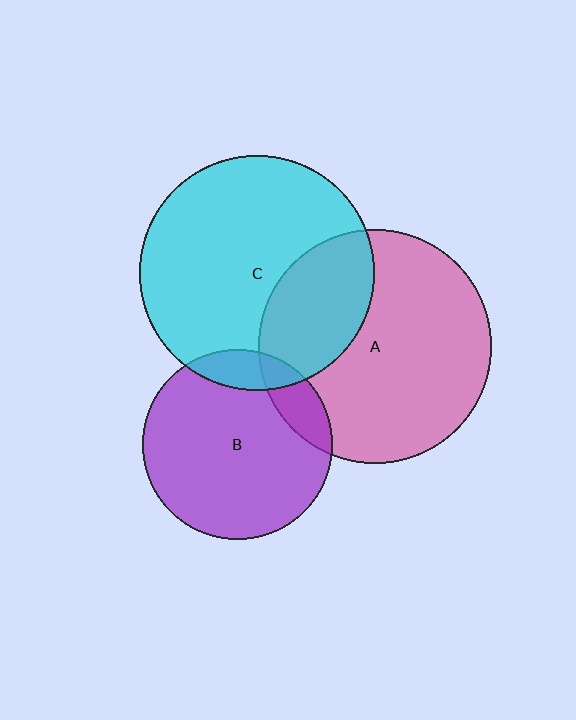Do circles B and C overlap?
Yes.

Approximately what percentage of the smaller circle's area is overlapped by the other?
Approximately 10%.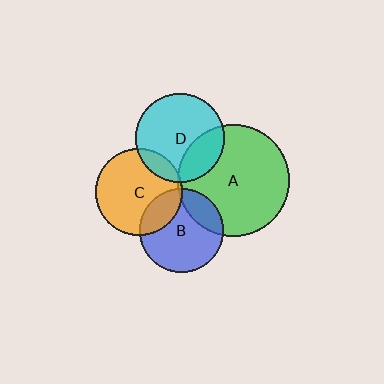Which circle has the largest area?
Circle A (green).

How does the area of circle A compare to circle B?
Approximately 1.8 times.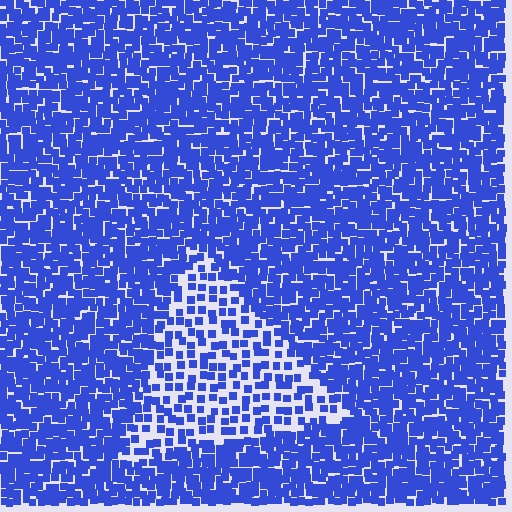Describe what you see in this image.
The image contains small blue elements arranged at two different densities. A triangle-shaped region is visible where the elements are less densely packed than the surrounding area.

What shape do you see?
I see a triangle.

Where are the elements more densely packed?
The elements are more densely packed outside the triangle boundary.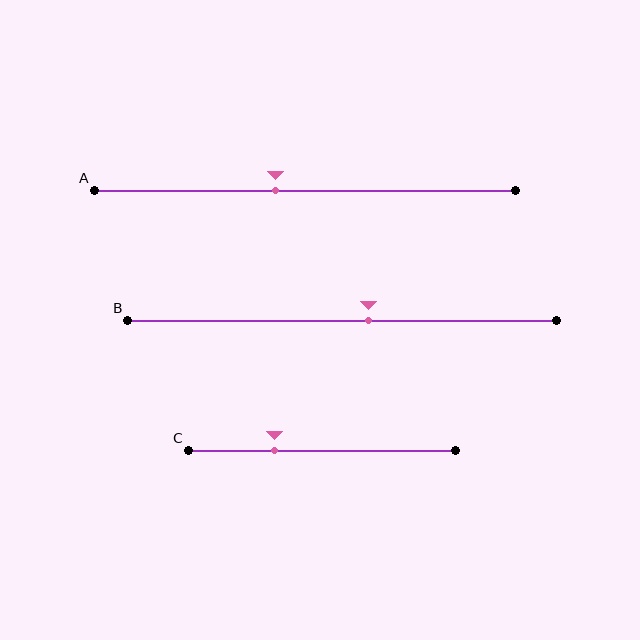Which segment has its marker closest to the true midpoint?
Segment B has its marker closest to the true midpoint.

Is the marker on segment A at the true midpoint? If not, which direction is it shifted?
No, the marker on segment A is shifted to the left by about 7% of the segment length.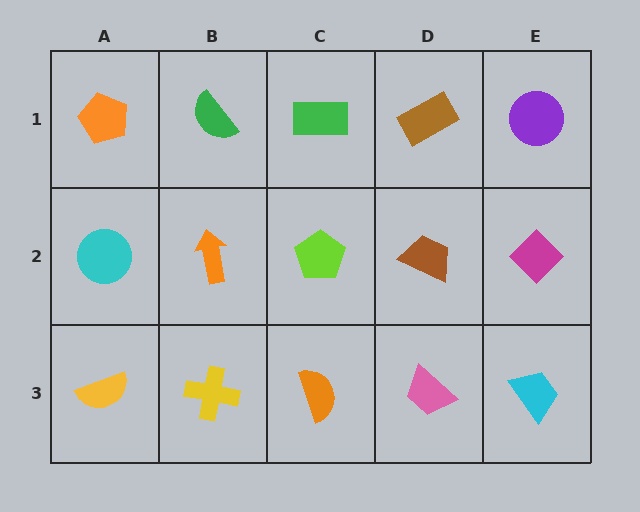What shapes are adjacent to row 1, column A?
A cyan circle (row 2, column A), a green semicircle (row 1, column B).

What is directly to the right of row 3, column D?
A cyan trapezoid.